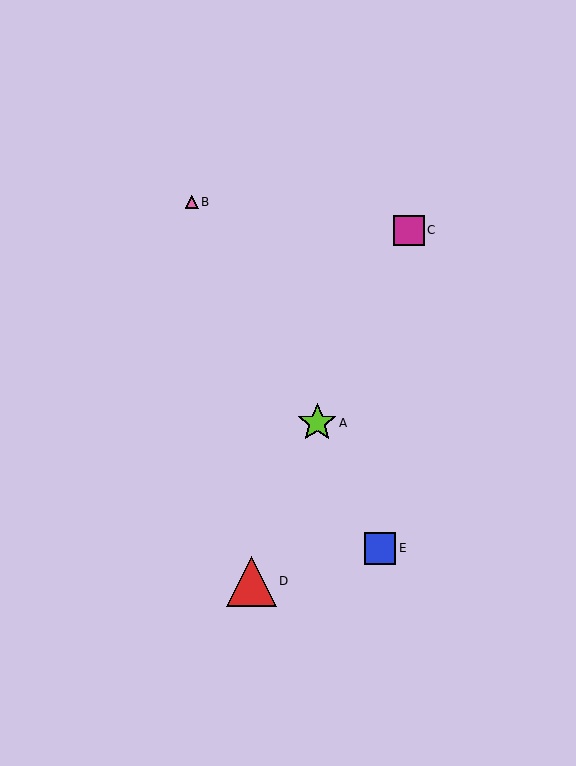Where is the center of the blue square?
The center of the blue square is at (380, 548).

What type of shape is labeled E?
Shape E is a blue square.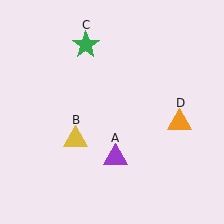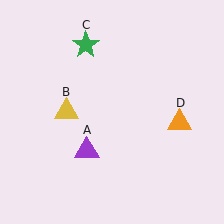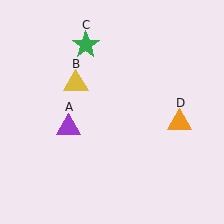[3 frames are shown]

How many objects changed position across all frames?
2 objects changed position: purple triangle (object A), yellow triangle (object B).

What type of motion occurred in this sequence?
The purple triangle (object A), yellow triangle (object B) rotated clockwise around the center of the scene.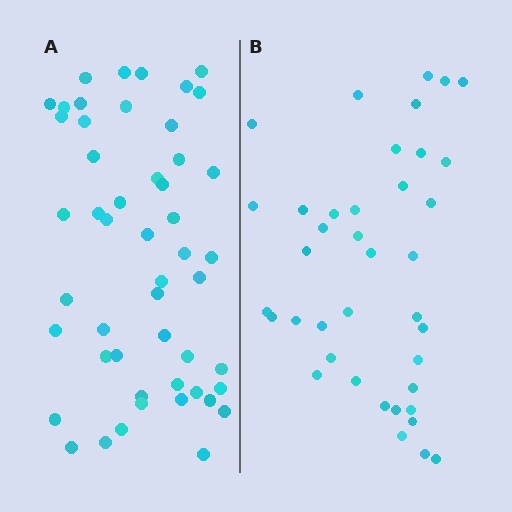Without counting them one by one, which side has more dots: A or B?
Region A (the left region) has more dots.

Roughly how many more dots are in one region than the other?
Region A has roughly 12 or so more dots than region B.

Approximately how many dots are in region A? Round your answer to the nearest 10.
About 50 dots.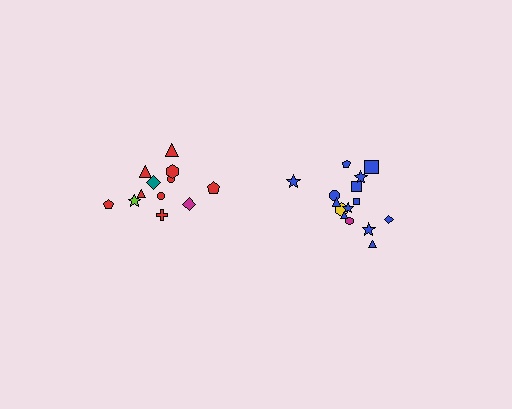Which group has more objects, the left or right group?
The right group.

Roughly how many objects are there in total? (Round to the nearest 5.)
Roughly 25 objects in total.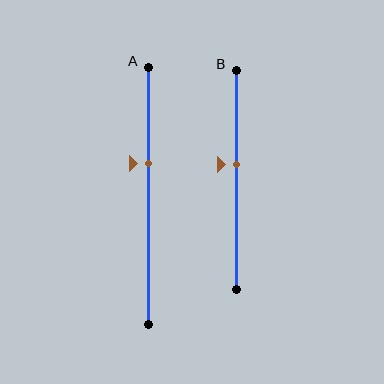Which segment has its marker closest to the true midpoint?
Segment B has its marker closest to the true midpoint.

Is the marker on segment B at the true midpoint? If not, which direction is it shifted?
No, the marker on segment B is shifted upward by about 7% of the segment length.